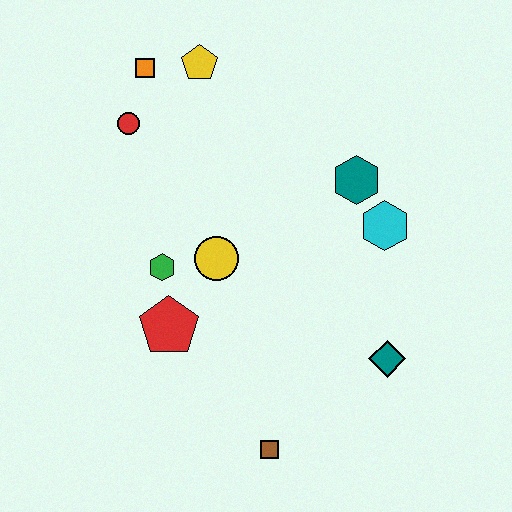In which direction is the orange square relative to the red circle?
The orange square is above the red circle.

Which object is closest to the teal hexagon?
The cyan hexagon is closest to the teal hexagon.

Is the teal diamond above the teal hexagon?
No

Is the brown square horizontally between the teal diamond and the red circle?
Yes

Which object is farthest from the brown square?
The orange square is farthest from the brown square.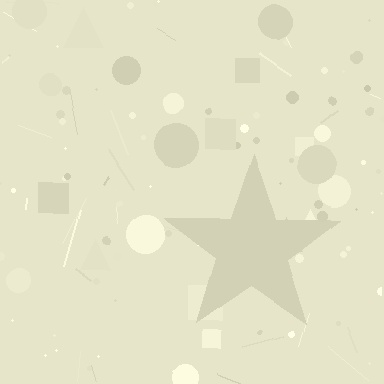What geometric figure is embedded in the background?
A star is embedded in the background.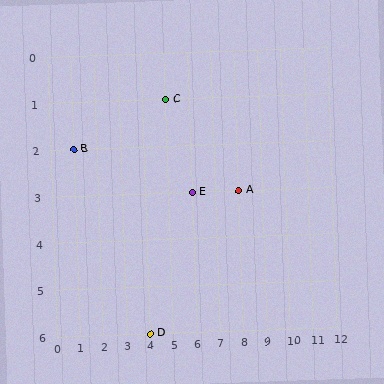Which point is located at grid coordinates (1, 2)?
Point B is at (1, 2).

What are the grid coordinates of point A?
Point A is at grid coordinates (8, 3).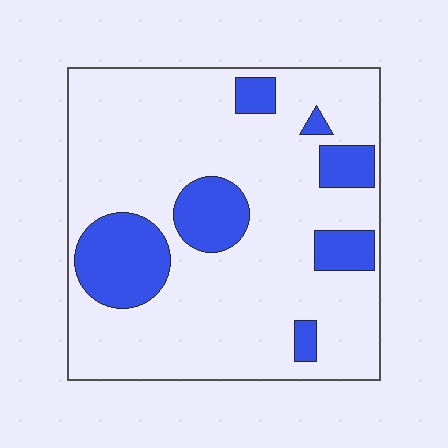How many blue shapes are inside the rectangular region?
7.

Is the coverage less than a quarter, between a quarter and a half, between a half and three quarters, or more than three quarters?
Less than a quarter.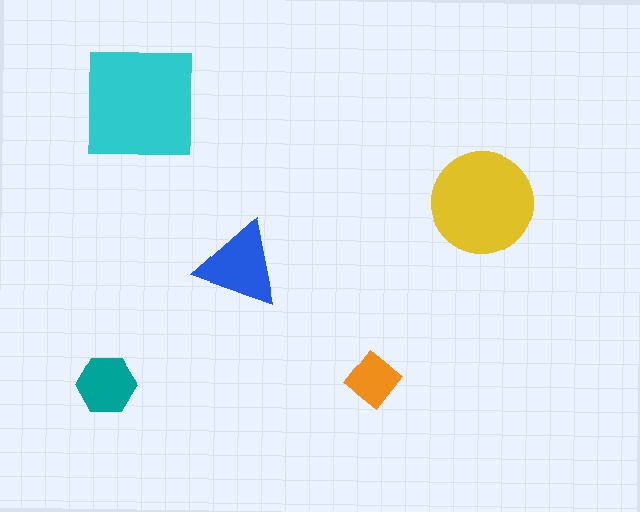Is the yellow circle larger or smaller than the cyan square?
Smaller.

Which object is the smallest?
The orange diamond.